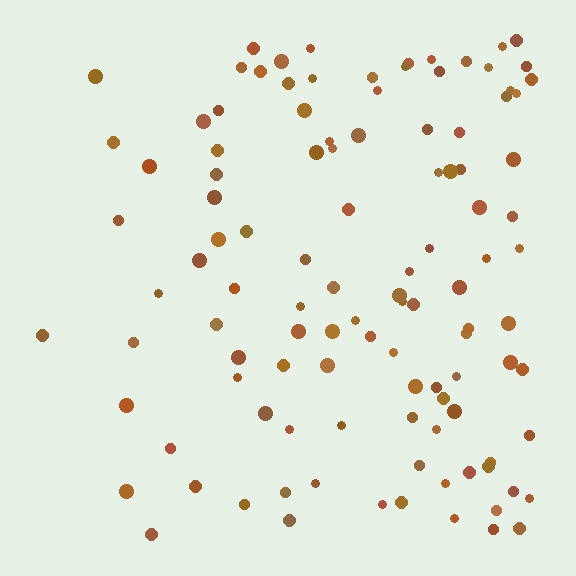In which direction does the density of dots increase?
From left to right, with the right side densest.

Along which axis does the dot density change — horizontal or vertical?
Horizontal.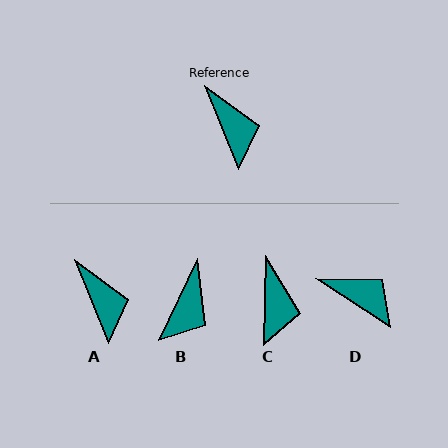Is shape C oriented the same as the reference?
No, it is off by about 23 degrees.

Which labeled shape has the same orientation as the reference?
A.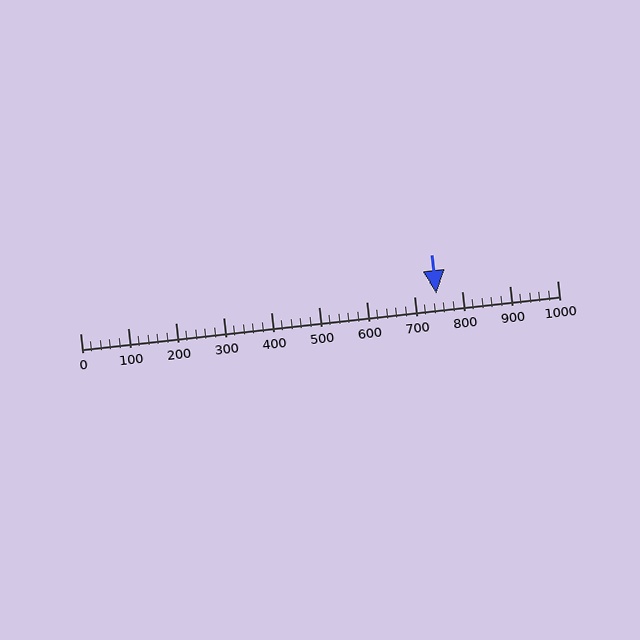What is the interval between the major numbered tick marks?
The major tick marks are spaced 100 units apart.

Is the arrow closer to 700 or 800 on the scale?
The arrow is closer to 700.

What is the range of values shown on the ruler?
The ruler shows values from 0 to 1000.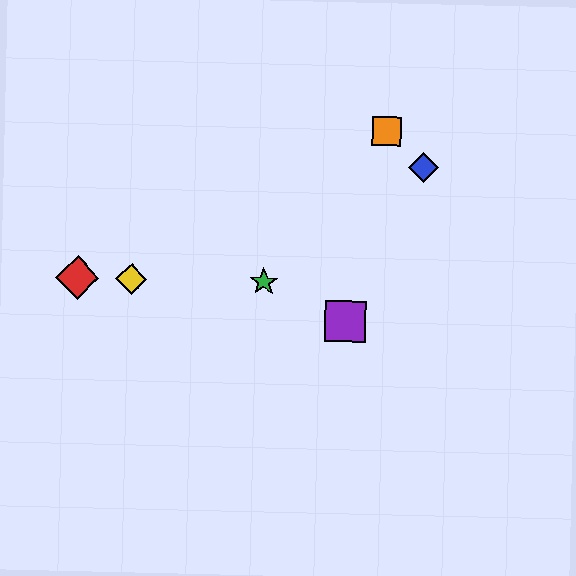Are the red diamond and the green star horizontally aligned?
Yes, both are at y≈278.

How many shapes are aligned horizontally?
3 shapes (the red diamond, the green star, the yellow diamond) are aligned horizontally.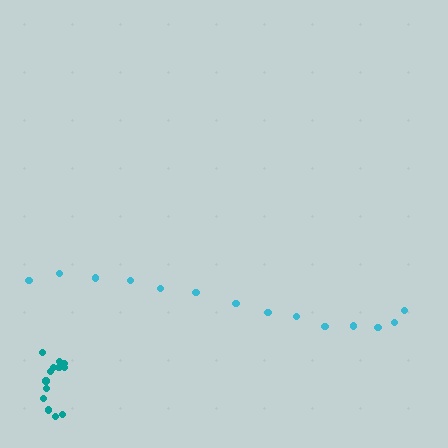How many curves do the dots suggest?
There are 2 distinct paths.